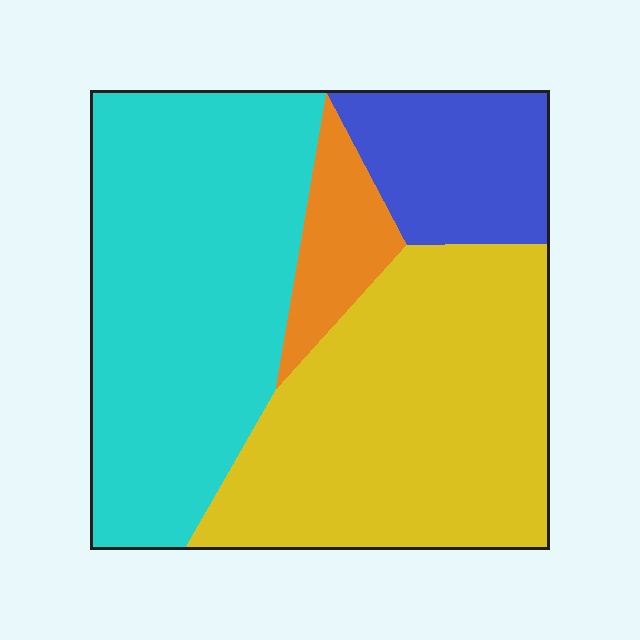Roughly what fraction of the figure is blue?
Blue covers around 15% of the figure.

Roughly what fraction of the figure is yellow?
Yellow takes up about three eighths (3/8) of the figure.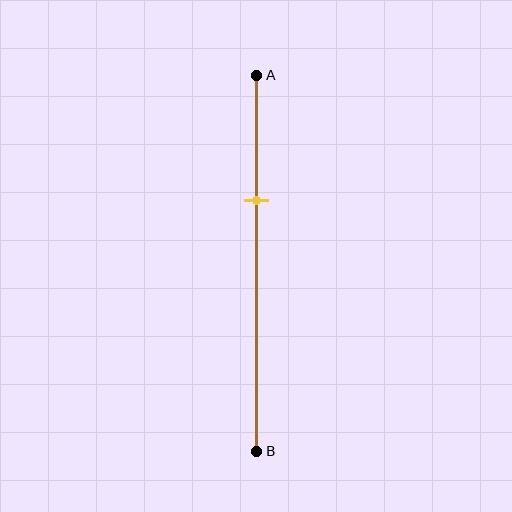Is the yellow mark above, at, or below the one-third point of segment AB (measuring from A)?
The yellow mark is approximately at the one-third point of segment AB.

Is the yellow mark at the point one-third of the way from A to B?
Yes, the mark is approximately at the one-third point.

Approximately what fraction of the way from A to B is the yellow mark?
The yellow mark is approximately 35% of the way from A to B.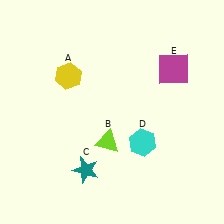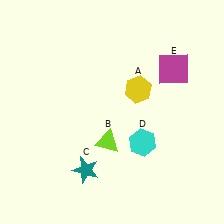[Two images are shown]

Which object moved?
The yellow hexagon (A) moved right.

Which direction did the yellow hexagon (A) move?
The yellow hexagon (A) moved right.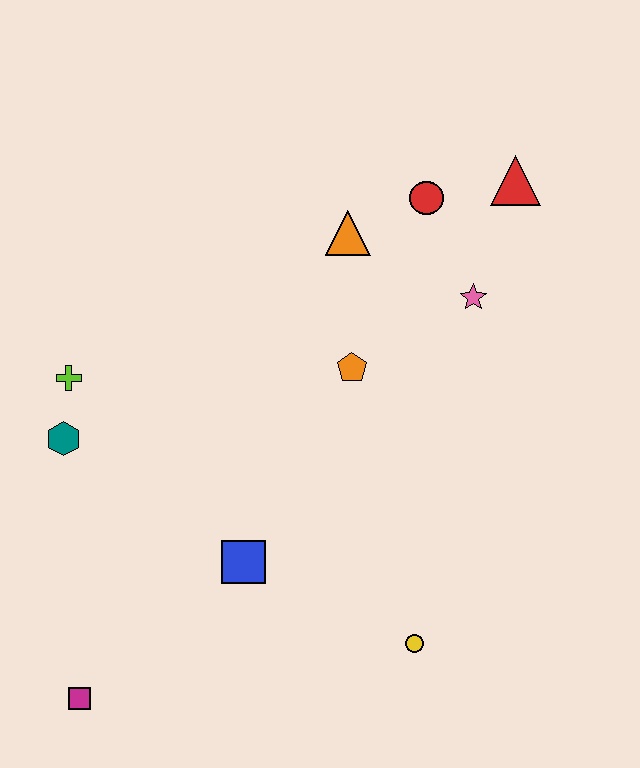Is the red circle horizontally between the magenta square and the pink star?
Yes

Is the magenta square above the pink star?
No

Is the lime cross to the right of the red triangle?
No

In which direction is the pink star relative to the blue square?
The pink star is above the blue square.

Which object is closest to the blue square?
The yellow circle is closest to the blue square.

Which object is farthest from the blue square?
The red triangle is farthest from the blue square.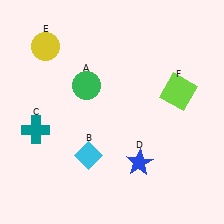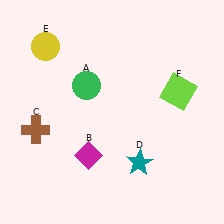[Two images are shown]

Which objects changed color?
B changed from cyan to magenta. C changed from teal to brown. D changed from blue to teal.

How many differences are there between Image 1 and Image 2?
There are 3 differences between the two images.